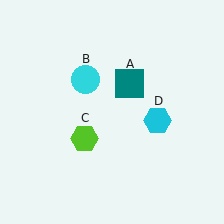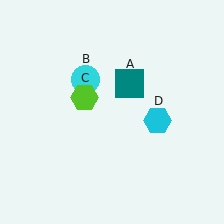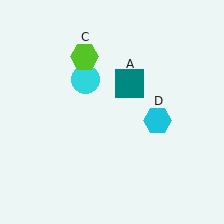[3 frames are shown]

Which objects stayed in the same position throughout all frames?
Teal square (object A) and cyan circle (object B) and cyan hexagon (object D) remained stationary.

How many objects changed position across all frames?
1 object changed position: lime hexagon (object C).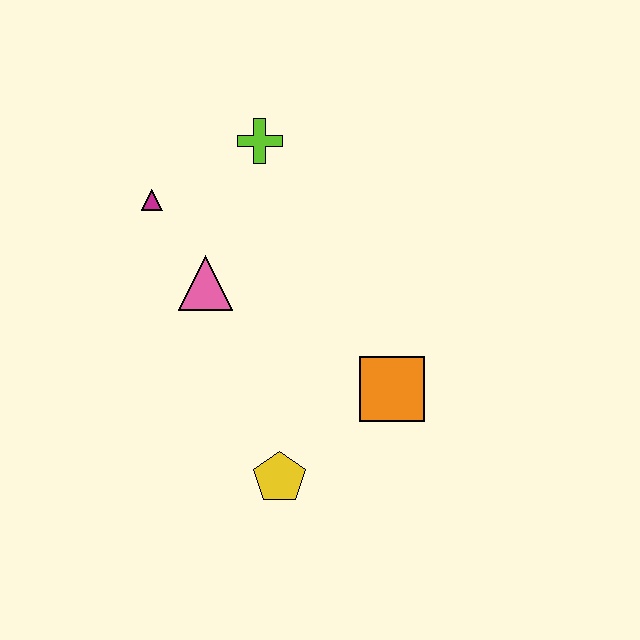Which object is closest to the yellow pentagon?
The orange square is closest to the yellow pentagon.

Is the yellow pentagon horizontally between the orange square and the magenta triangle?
Yes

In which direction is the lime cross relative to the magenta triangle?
The lime cross is to the right of the magenta triangle.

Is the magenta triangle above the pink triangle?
Yes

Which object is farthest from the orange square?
The magenta triangle is farthest from the orange square.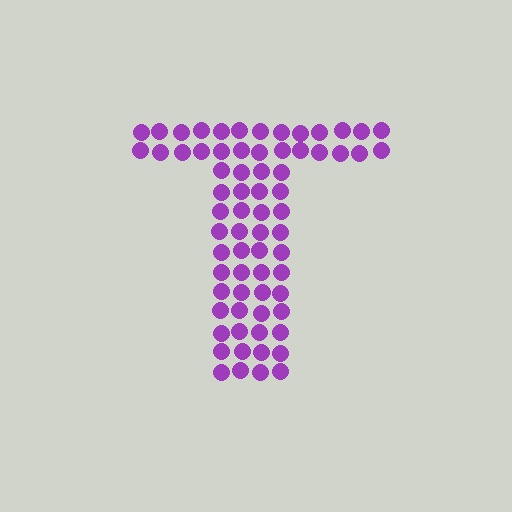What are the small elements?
The small elements are circles.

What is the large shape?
The large shape is the letter T.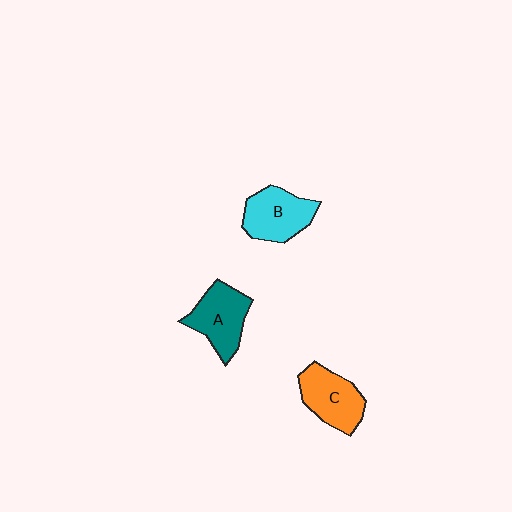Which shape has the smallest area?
Shape B (cyan).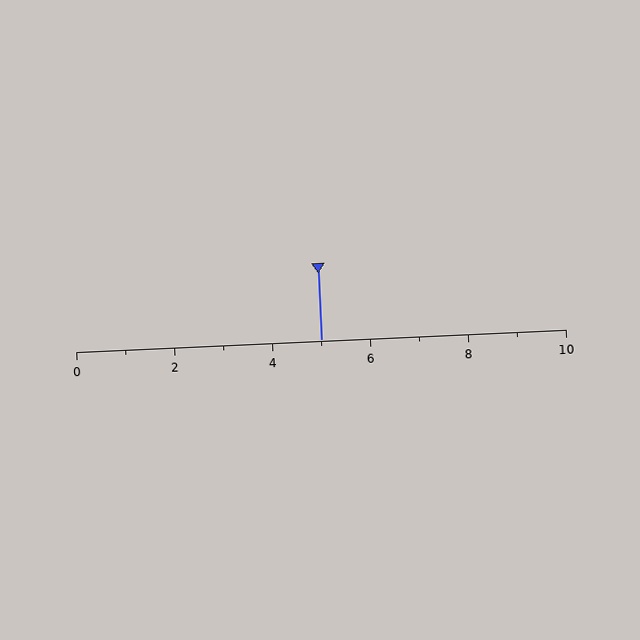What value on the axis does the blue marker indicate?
The marker indicates approximately 5.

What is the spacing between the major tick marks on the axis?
The major ticks are spaced 2 apart.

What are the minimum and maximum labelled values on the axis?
The axis runs from 0 to 10.